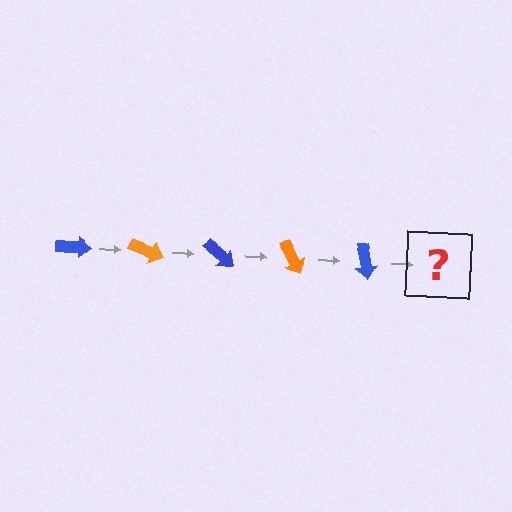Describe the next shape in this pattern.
It should be an orange arrow, rotated 100 degrees from the start.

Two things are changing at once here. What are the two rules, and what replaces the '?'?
The two rules are that it rotates 20 degrees each step and the color cycles through blue and orange. The '?' should be an orange arrow, rotated 100 degrees from the start.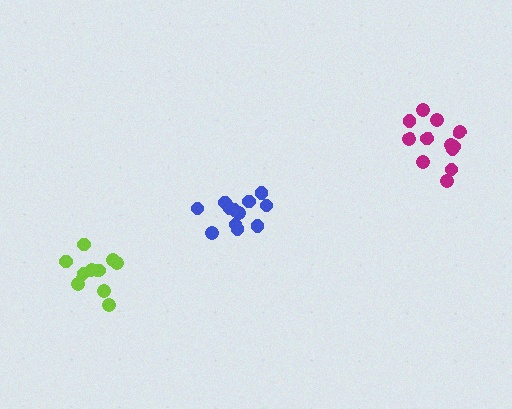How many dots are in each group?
Group 1: 12 dots, Group 2: 12 dots, Group 3: 10 dots (34 total).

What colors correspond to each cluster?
The clusters are colored: blue, magenta, lime.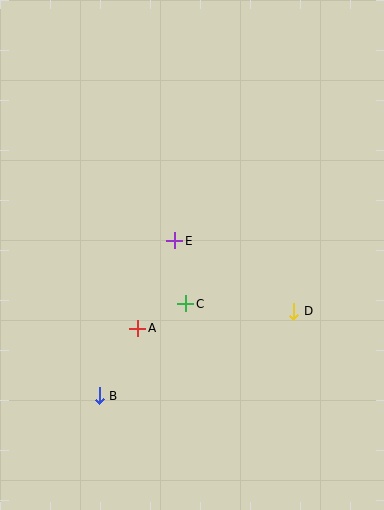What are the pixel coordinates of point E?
Point E is at (175, 241).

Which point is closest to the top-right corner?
Point E is closest to the top-right corner.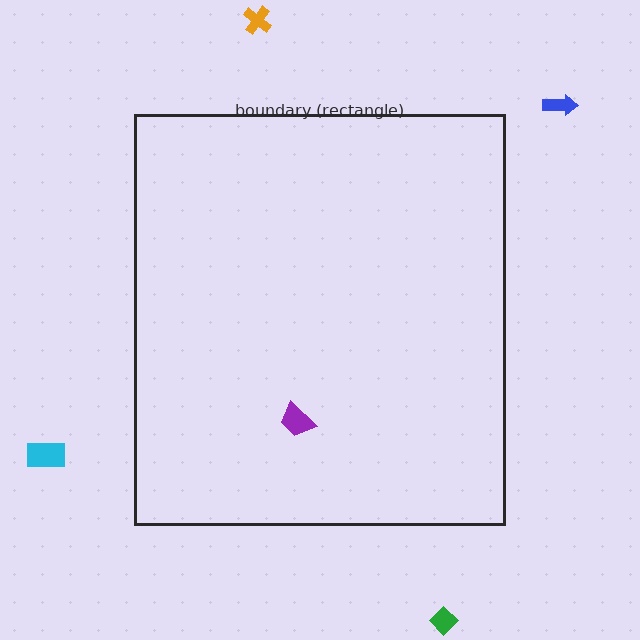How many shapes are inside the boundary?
1 inside, 4 outside.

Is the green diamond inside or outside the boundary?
Outside.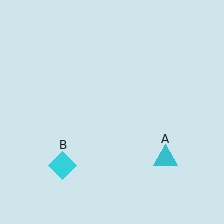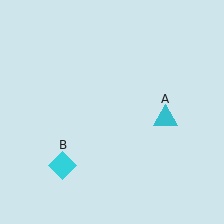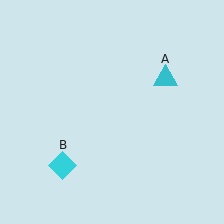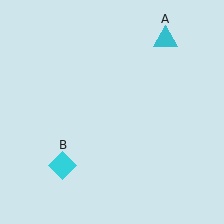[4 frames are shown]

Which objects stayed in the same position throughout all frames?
Cyan diamond (object B) remained stationary.